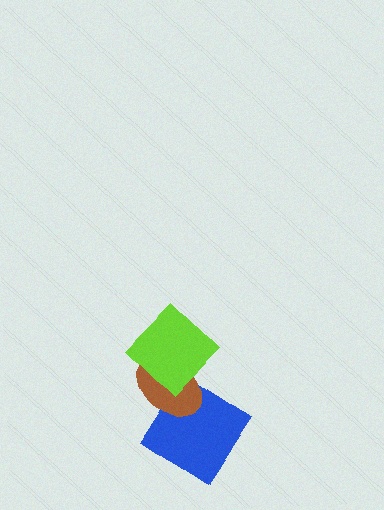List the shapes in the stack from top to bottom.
From top to bottom: the lime diamond, the brown ellipse, the blue diamond.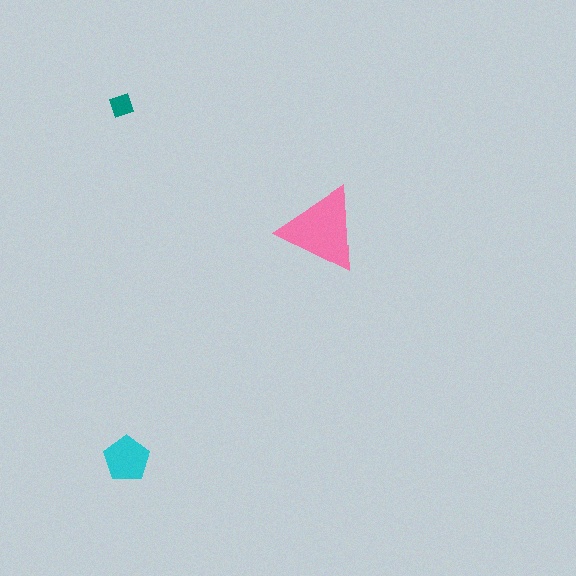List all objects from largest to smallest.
The pink triangle, the cyan pentagon, the teal diamond.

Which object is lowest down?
The cyan pentagon is bottommost.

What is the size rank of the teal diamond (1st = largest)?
3rd.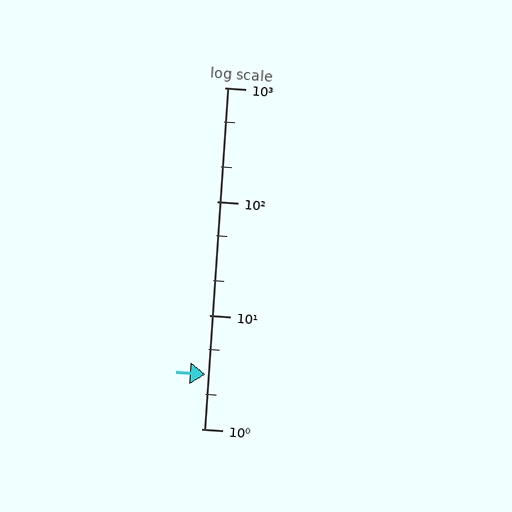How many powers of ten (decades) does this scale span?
The scale spans 3 decades, from 1 to 1000.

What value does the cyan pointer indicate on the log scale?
The pointer indicates approximately 3.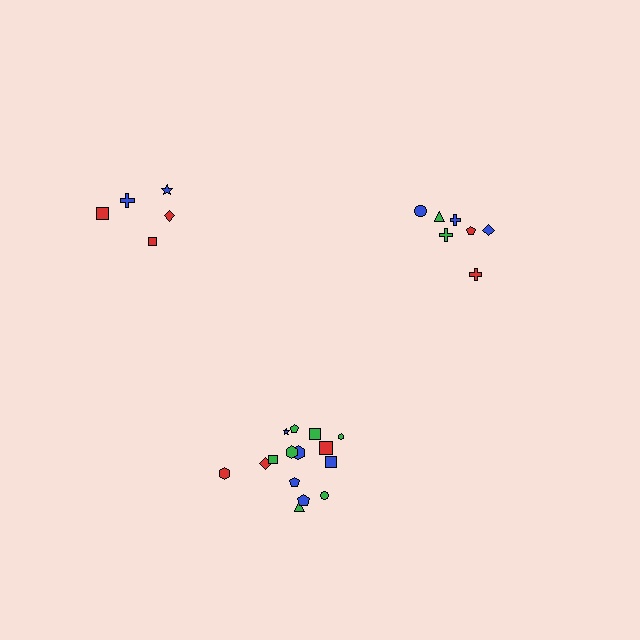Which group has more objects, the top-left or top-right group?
The top-right group.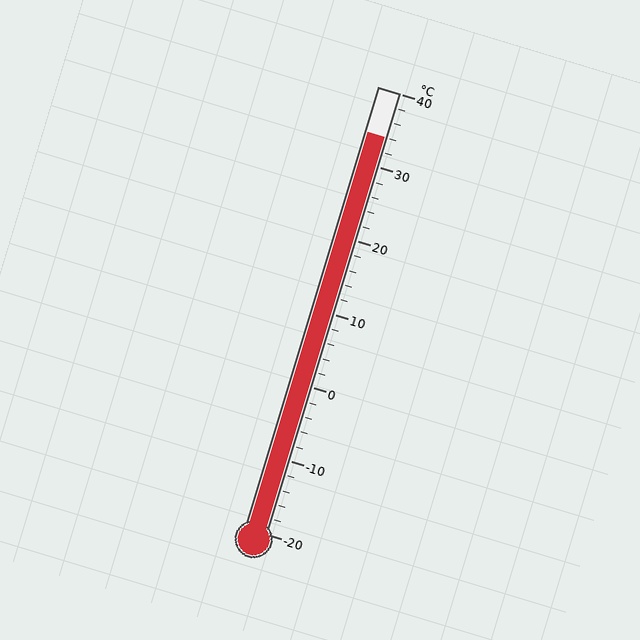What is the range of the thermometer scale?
The thermometer scale ranges from -20°C to 40°C.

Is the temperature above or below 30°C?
The temperature is above 30°C.